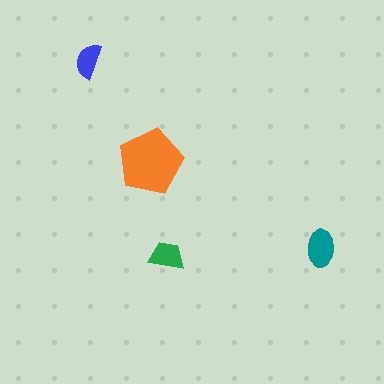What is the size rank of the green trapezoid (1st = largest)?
3rd.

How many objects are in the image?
There are 4 objects in the image.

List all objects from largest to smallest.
The orange pentagon, the teal ellipse, the green trapezoid, the blue semicircle.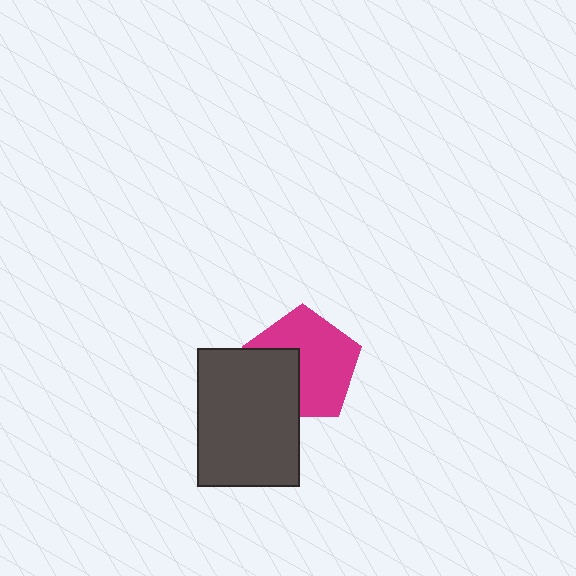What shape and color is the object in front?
The object in front is a dark gray rectangle.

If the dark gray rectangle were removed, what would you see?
You would see the complete magenta pentagon.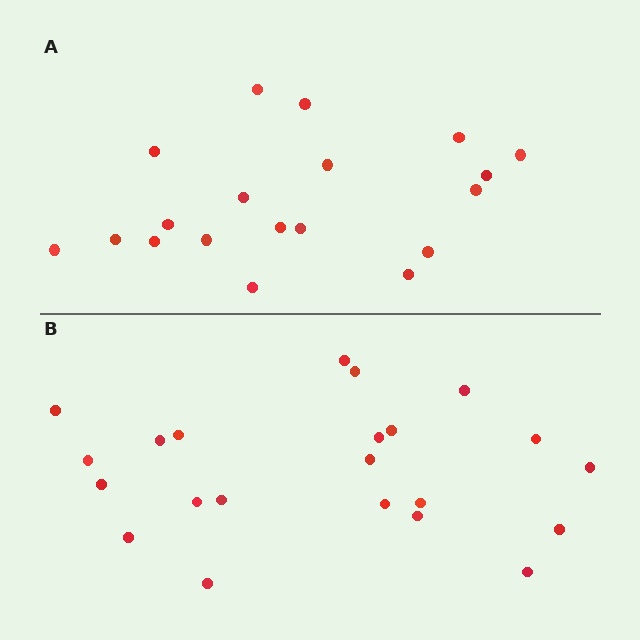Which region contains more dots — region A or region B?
Region B (the bottom region) has more dots.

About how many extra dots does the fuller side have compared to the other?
Region B has just a few more — roughly 2 or 3 more dots than region A.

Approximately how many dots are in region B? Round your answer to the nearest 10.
About 20 dots. (The exact count is 22, which rounds to 20.)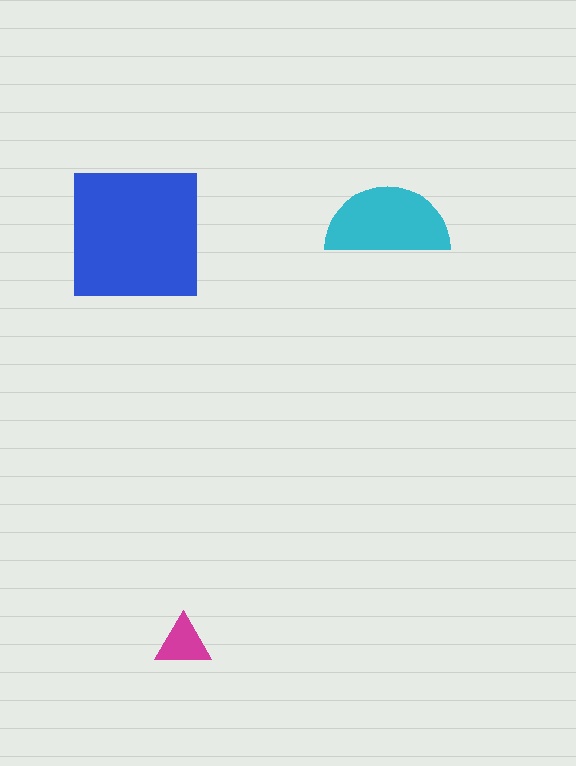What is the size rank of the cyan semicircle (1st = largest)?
2nd.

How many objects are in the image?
There are 3 objects in the image.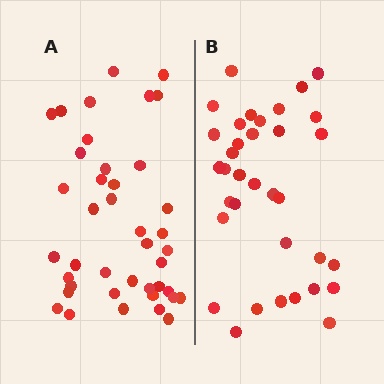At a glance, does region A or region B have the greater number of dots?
Region A (the left region) has more dots.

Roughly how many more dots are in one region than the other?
Region A has about 6 more dots than region B.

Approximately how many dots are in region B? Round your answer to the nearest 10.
About 40 dots. (The exact count is 35, which rounds to 40.)